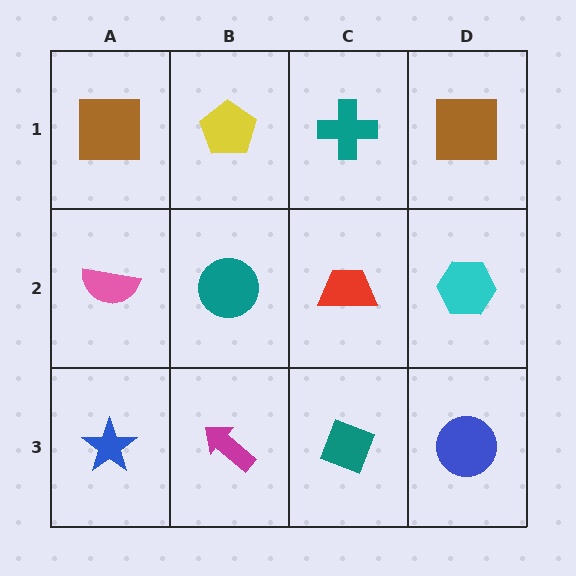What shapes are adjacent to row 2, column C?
A teal cross (row 1, column C), a teal diamond (row 3, column C), a teal circle (row 2, column B), a cyan hexagon (row 2, column D).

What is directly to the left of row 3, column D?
A teal diamond.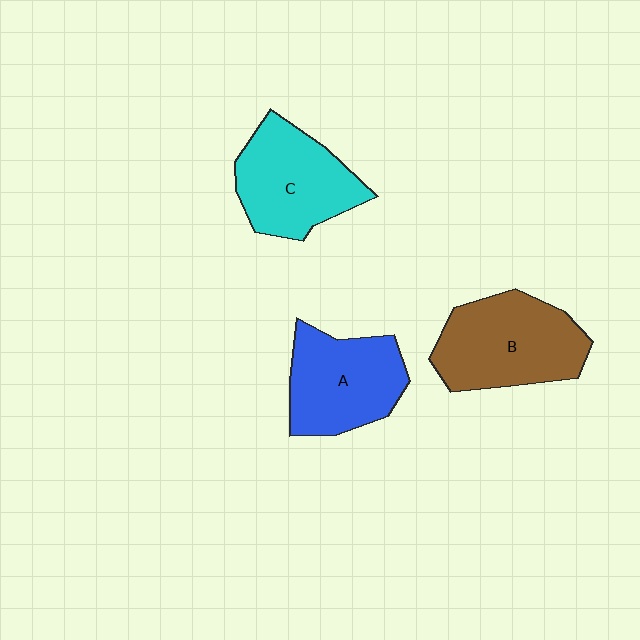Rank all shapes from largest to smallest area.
From largest to smallest: B (brown), C (cyan), A (blue).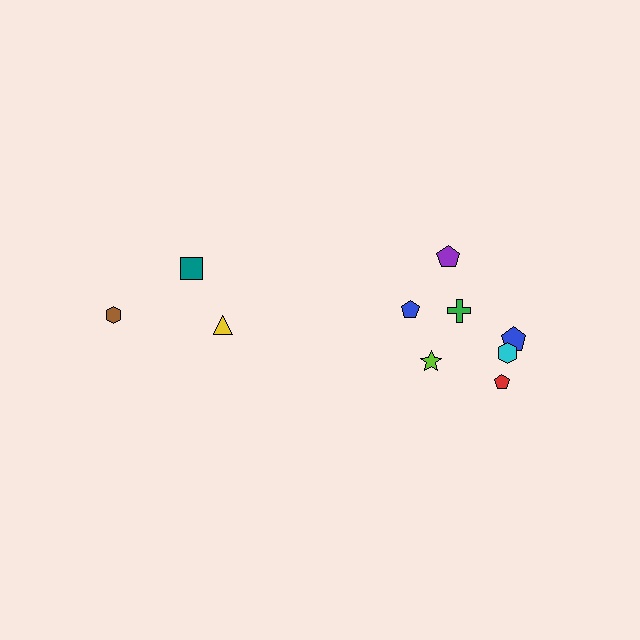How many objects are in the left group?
There are 3 objects.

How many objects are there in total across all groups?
There are 10 objects.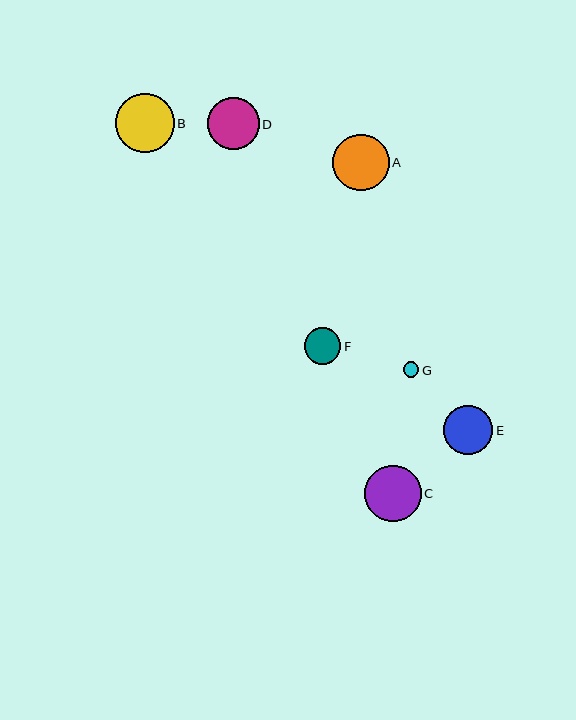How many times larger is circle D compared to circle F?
Circle D is approximately 1.4 times the size of circle F.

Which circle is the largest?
Circle B is the largest with a size of approximately 59 pixels.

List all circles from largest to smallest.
From largest to smallest: B, C, A, D, E, F, G.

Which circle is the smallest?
Circle G is the smallest with a size of approximately 16 pixels.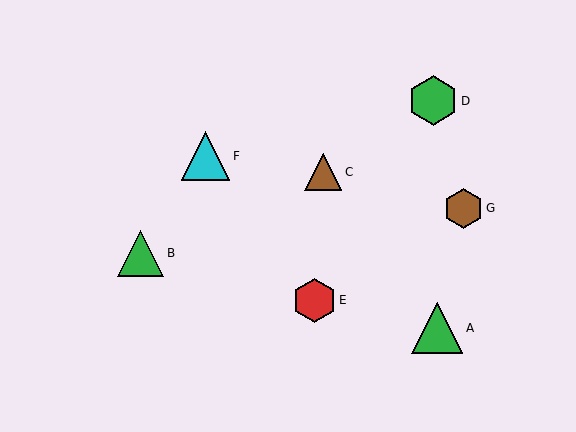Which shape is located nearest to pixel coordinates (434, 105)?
The green hexagon (labeled D) at (433, 101) is nearest to that location.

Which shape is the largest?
The green triangle (labeled A) is the largest.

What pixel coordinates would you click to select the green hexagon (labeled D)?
Click at (433, 101) to select the green hexagon D.